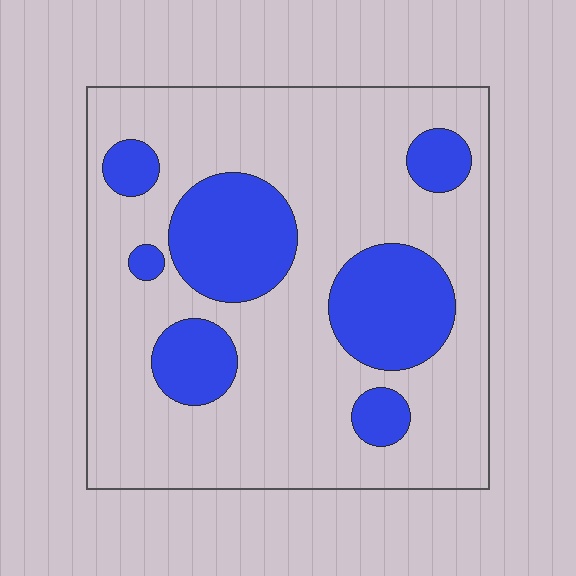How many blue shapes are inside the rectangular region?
7.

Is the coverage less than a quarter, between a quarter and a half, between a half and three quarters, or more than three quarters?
Between a quarter and a half.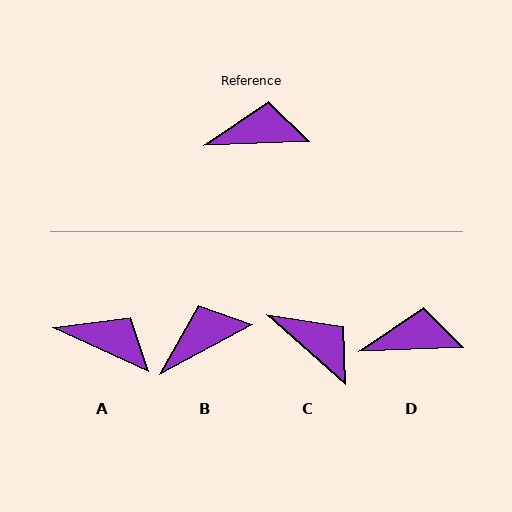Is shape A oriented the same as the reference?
No, it is off by about 26 degrees.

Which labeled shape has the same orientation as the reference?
D.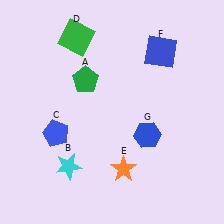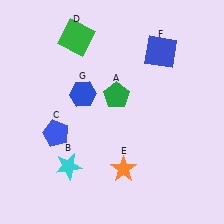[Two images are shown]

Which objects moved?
The objects that moved are: the green pentagon (A), the blue hexagon (G).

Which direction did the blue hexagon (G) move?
The blue hexagon (G) moved left.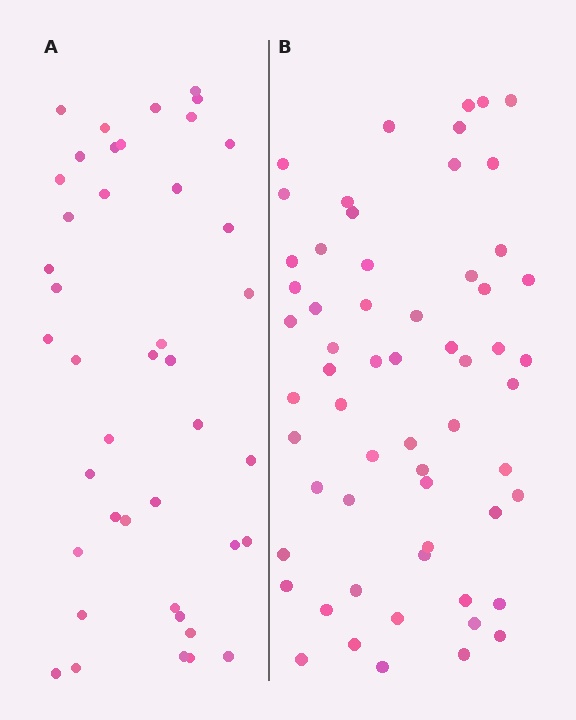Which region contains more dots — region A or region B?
Region B (the right region) has more dots.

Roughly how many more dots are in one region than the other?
Region B has approximately 20 more dots than region A.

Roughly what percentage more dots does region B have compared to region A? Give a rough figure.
About 45% more.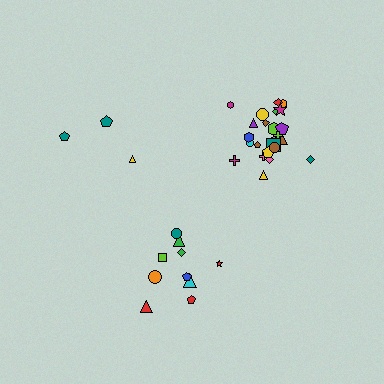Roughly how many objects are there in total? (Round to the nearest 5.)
Roughly 40 objects in total.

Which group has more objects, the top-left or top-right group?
The top-right group.